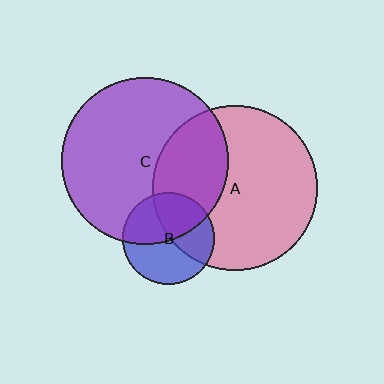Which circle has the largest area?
Circle C (purple).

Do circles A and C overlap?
Yes.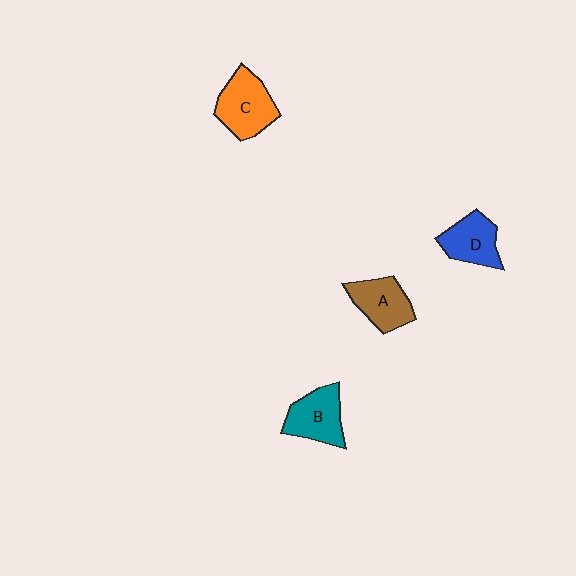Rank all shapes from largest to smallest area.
From largest to smallest: C (orange), B (teal), A (brown), D (blue).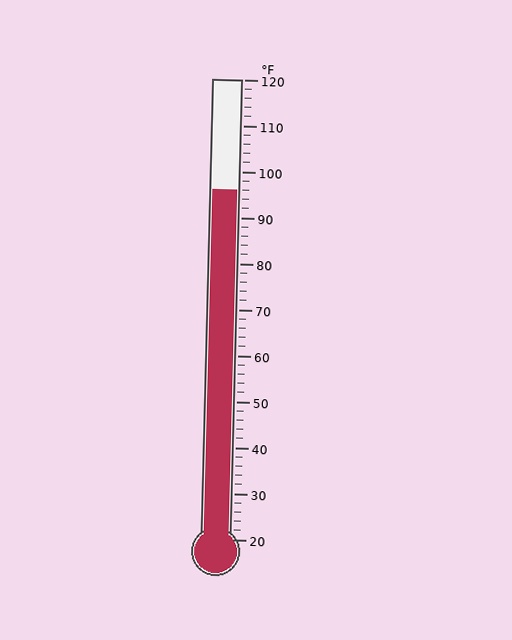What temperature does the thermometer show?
The thermometer shows approximately 96°F.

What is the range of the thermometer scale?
The thermometer scale ranges from 20°F to 120°F.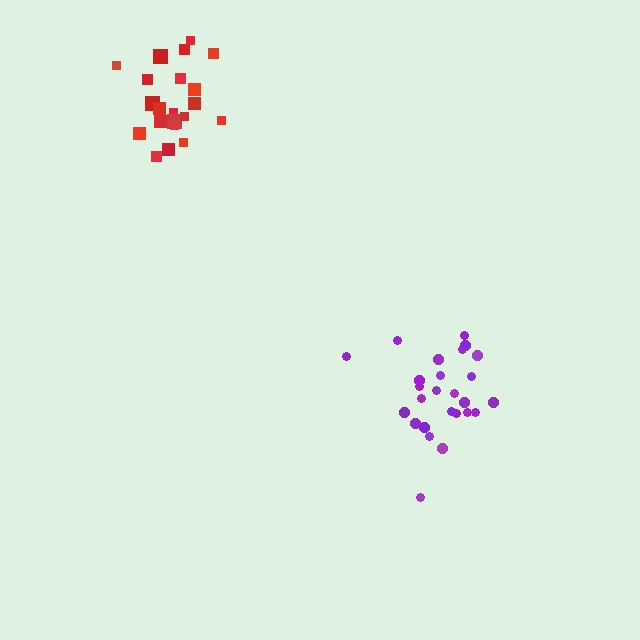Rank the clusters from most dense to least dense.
red, purple.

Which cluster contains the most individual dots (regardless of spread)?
Purple (26).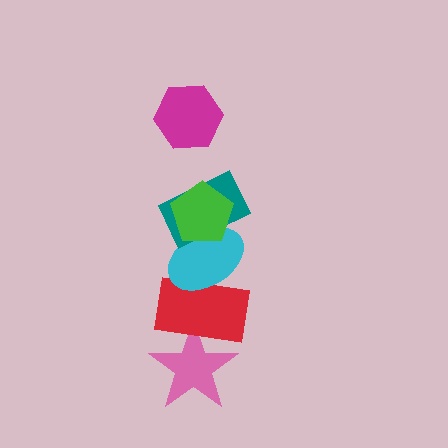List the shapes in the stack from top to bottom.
From top to bottom: the magenta hexagon, the green pentagon, the teal rectangle, the cyan ellipse, the red rectangle, the pink star.